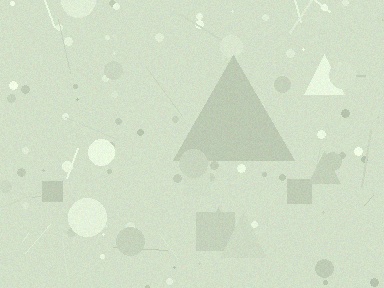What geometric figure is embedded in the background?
A triangle is embedded in the background.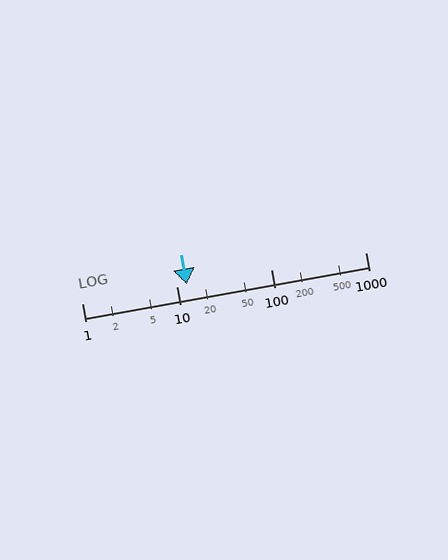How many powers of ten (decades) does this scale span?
The scale spans 3 decades, from 1 to 1000.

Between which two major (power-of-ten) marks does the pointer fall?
The pointer is between 10 and 100.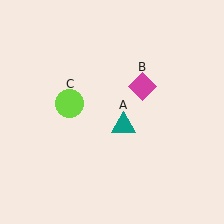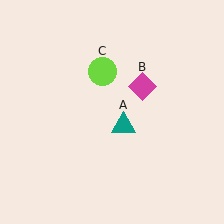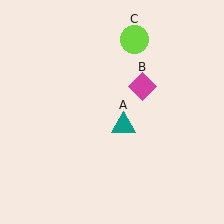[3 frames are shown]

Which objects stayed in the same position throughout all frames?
Teal triangle (object A) and magenta diamond (object B) remained stationary.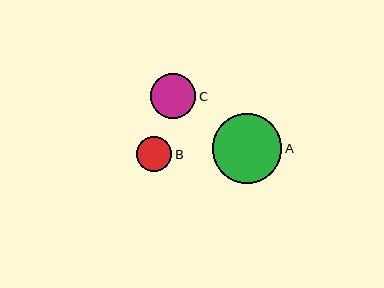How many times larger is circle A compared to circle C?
Circle A is approximately 1.5 times the size of circle C.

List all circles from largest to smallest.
From largest to smallest: A, C, B.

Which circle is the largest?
Circle A is the largest with a size of approximately 70 pixels.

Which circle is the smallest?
Circle B is the smallest with a size of approximately 35 pixels.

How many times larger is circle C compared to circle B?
Circle C is approximately 1.3 times the size of circle B.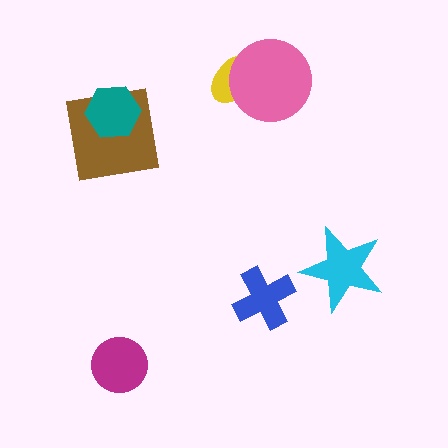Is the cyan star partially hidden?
No, no other shape covers it.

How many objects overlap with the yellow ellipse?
1 object overlaps with the yellow ellipse.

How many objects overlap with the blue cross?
0 objects overlap with the blue cross.